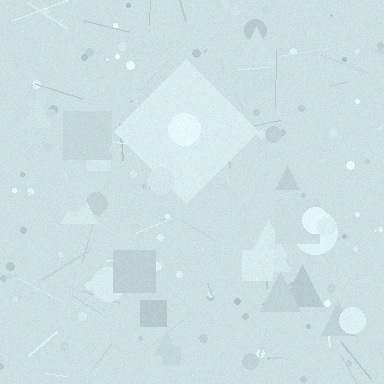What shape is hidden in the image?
A diamond is hidden in the image.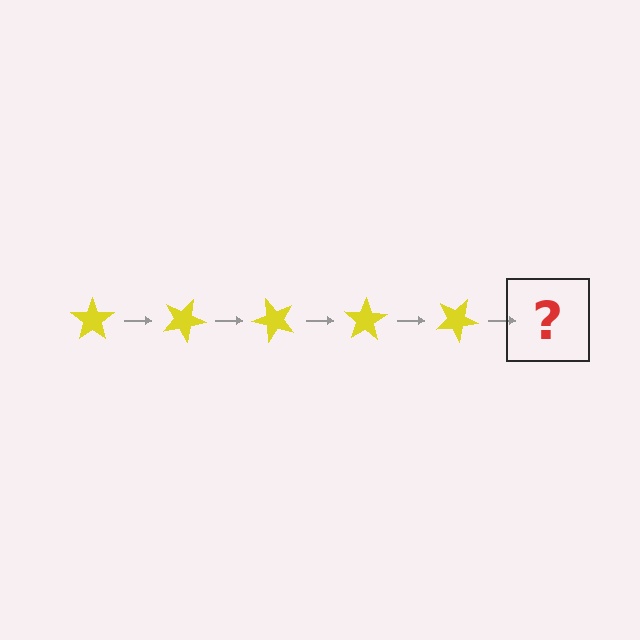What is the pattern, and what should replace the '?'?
The pattern is that the star rotates 25 degrees each step. The '?' should be a yellow star rotated 125 degrees.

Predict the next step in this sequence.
The next step is a yellow star rotated 125 degrees.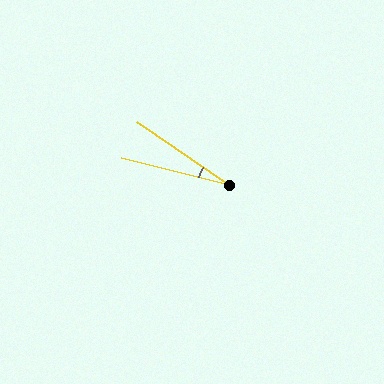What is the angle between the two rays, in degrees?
Approximately 20 degrees.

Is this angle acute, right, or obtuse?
It is acute.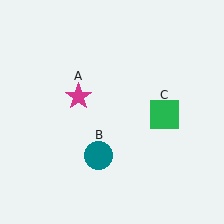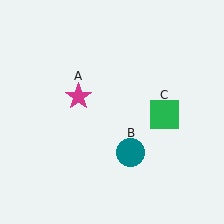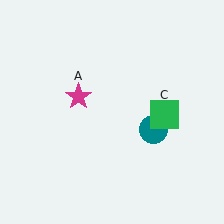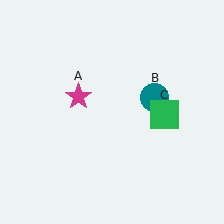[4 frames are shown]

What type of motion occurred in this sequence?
The teal circle (object B) rotated counterclockwise around the center of the scene.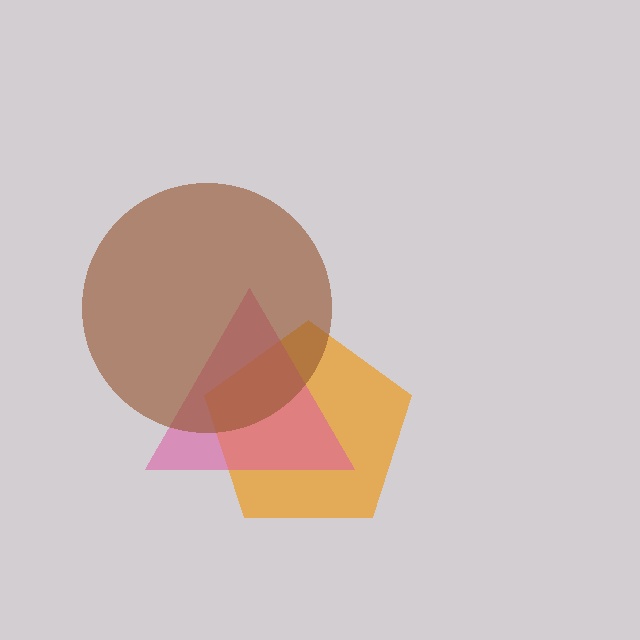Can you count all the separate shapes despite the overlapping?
Yes, there are 3 separate shapes.